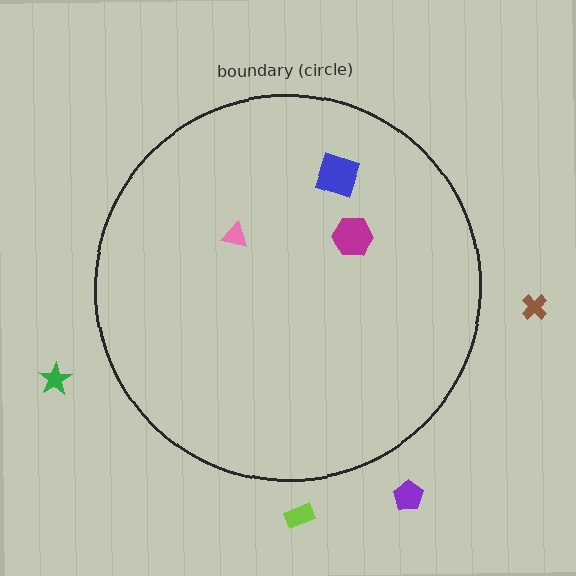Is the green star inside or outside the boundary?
Outside.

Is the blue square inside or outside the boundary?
Inside.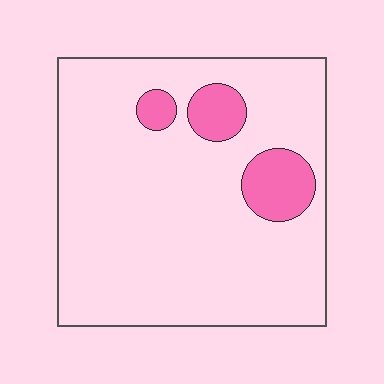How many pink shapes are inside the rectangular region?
3.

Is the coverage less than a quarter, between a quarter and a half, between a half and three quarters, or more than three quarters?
Less than a quarter.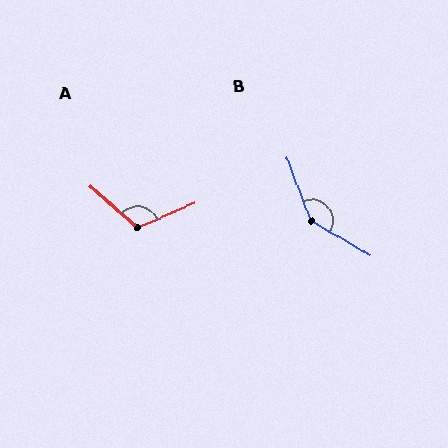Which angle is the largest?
B, at approximately 141 degrees.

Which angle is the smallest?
A, at approximately 115 degrees.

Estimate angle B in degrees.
Approximately 141 degrees.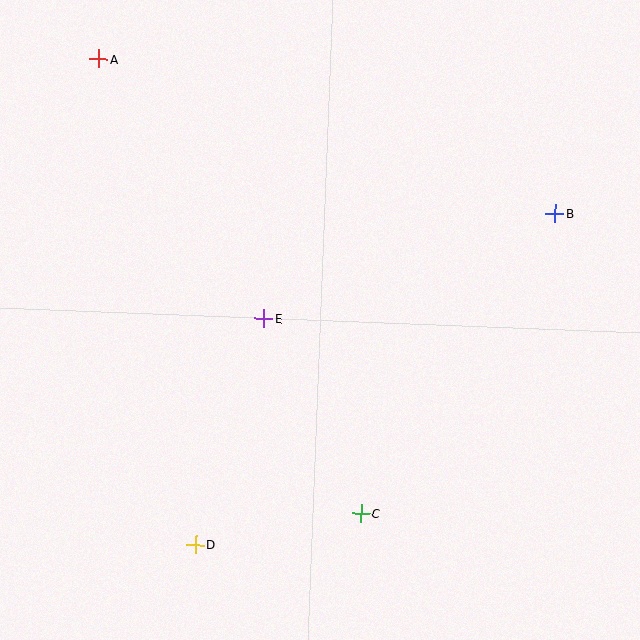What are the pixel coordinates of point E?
Point E is at (264, 319).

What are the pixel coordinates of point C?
Point C is at (361, 513).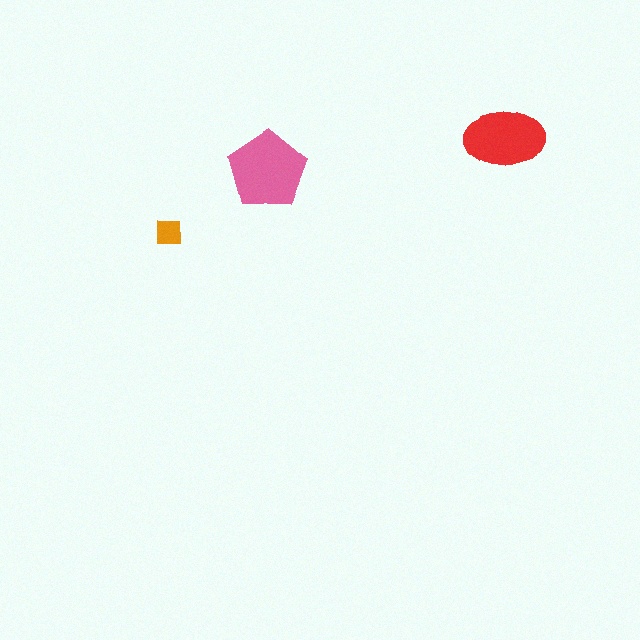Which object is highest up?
The red ellipse is topmost.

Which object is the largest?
The pink pentagon.